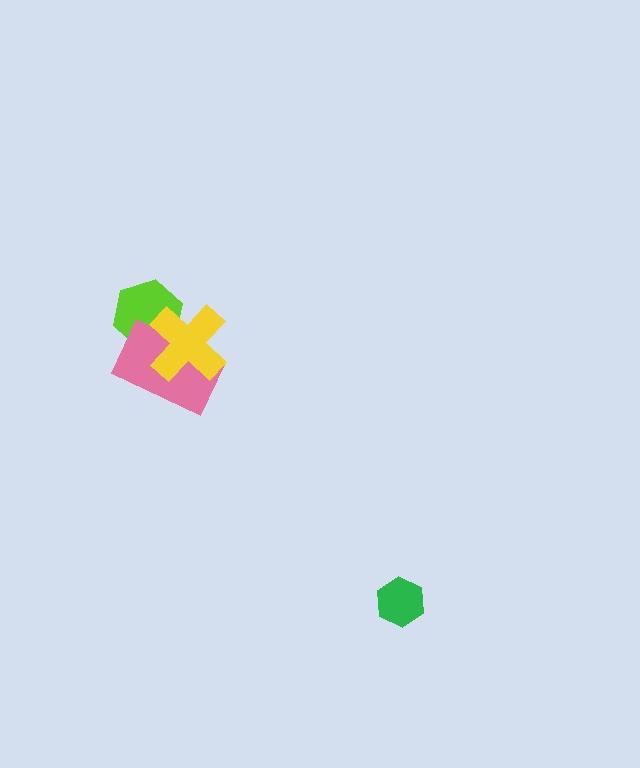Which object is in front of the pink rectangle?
The yellow cross is in front of the pink rectangle.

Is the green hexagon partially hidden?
No, no other shape covers it.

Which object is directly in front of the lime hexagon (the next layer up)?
The pink rectangle is directly in front of the lime hexagon.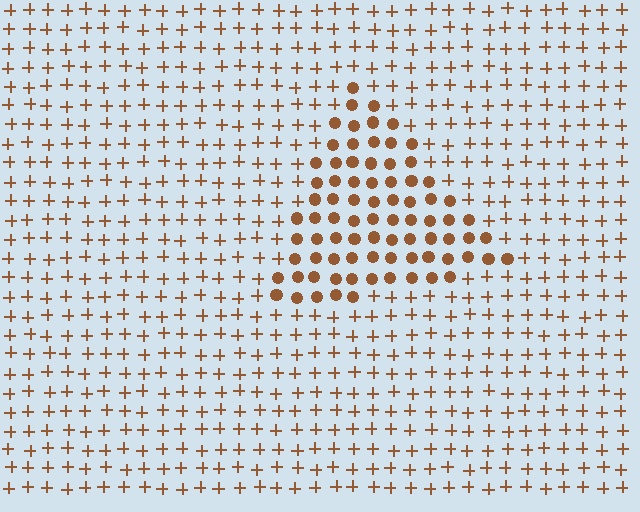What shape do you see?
I see a triangle.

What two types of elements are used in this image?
The image uses circles inside the triangle region and plus signs outside it.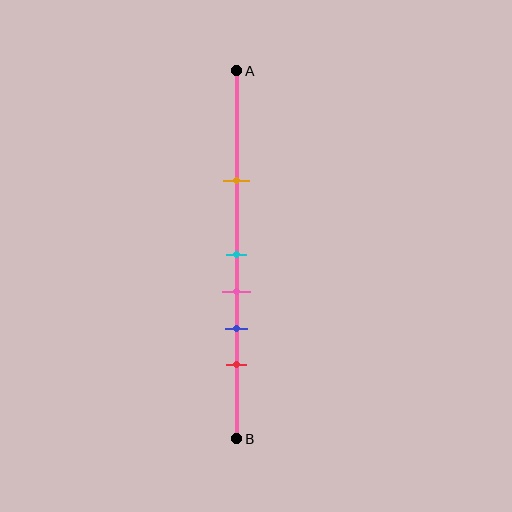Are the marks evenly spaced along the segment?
No, the marks are not evenly spaced.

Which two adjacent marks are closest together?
The cyan and pink marks are the closest adjacent pair.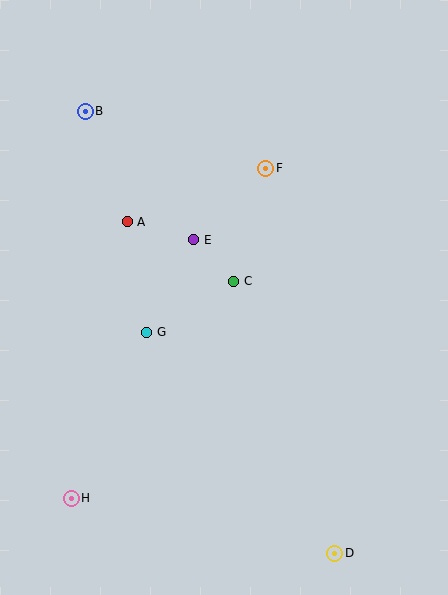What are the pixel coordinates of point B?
Point B is at (85, 111).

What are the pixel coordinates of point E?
Point E is at (194, 240).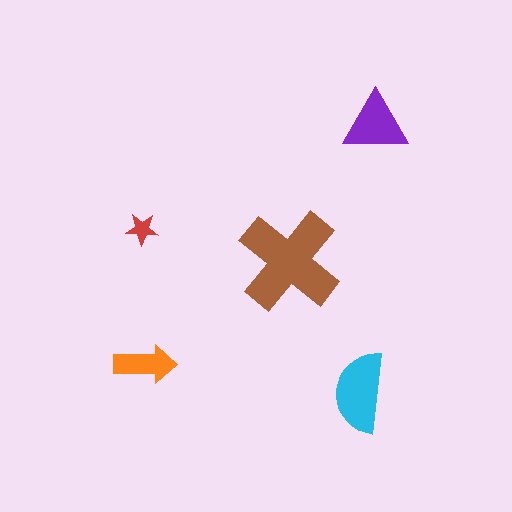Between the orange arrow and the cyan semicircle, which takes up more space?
The cyan semicircle.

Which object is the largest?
The brown cross.